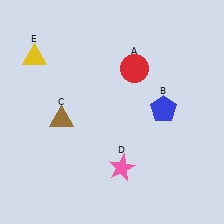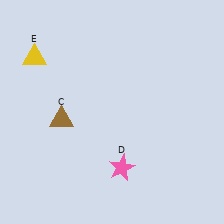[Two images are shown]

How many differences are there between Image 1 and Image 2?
There are 2 differences between the two images.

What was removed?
The blue pentagon (B), the red circle (A) were removed in Image 2.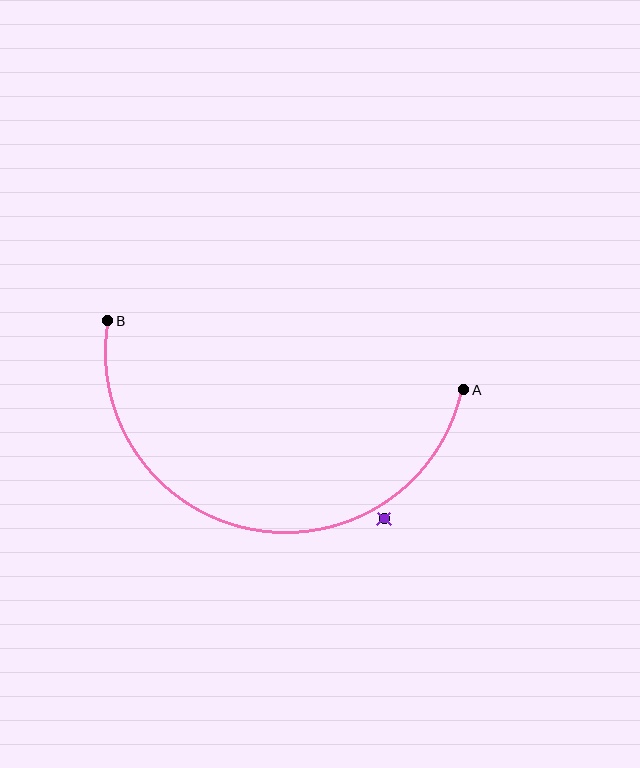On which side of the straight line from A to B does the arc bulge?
The arc bulges below the straight line connecting A and B.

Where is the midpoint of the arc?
The arc midpoint is the point on the curve farthest from the straight line joining A and B. It sits below that line.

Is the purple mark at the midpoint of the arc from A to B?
No — the purple mark does not lie on the arc at all. It sits slightly outside the curve.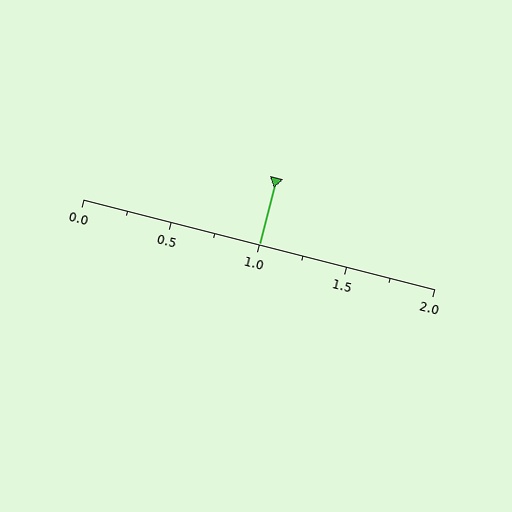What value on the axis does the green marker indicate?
The marker indicates approximately 1.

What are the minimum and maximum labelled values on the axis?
The axis runs from 0.0 to 2.0.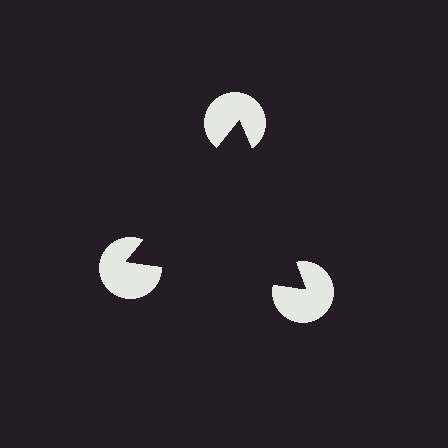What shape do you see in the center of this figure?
An illusory triangle — its edges are inferred from the aligned wedge cuts in the pac-man discs, not physically drawn.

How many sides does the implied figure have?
3 sides.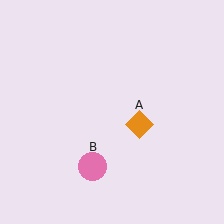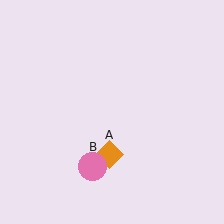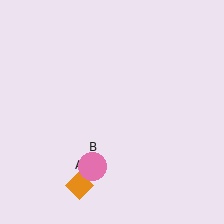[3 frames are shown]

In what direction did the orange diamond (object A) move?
The orange diamond (object A) moved down and to the left.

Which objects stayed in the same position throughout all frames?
Pink circle (object B) remained stationary.